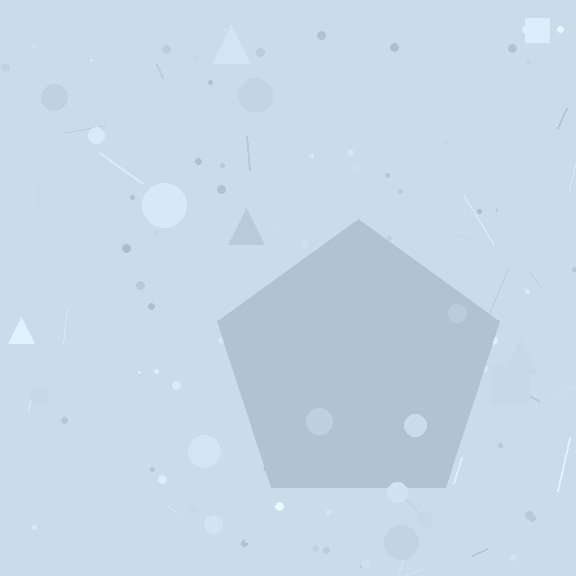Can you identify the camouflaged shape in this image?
The camouflaged shape is a pentagon.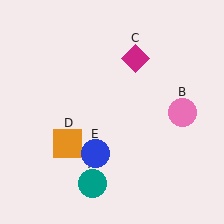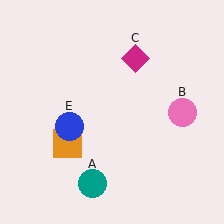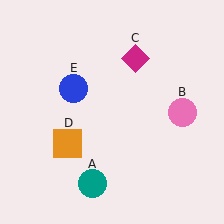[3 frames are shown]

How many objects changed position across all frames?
1 object changed position: blue circle (object E).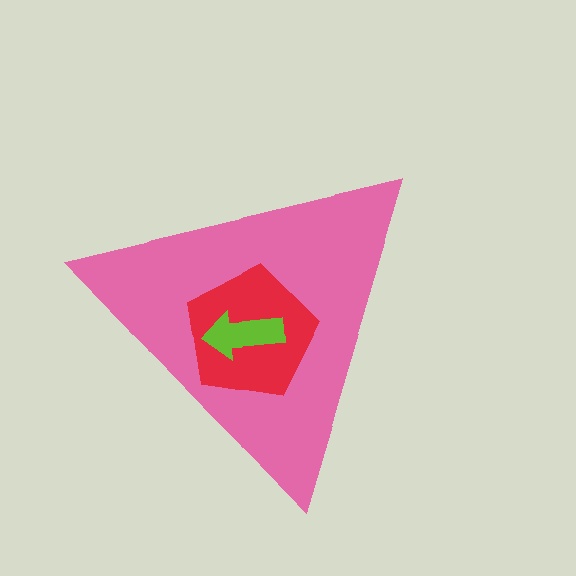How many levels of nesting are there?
3.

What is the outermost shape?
The pink triangle.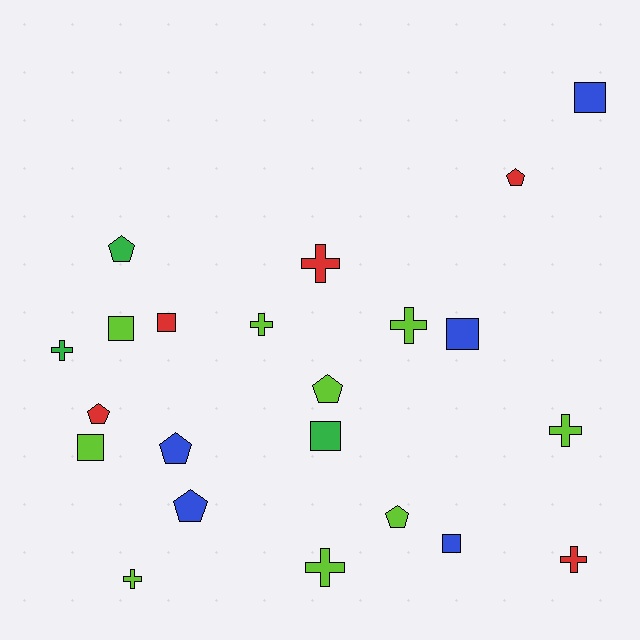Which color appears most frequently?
Lime, with 9 objects.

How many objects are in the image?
There are 22 objects.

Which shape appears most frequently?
Cross, with 8 objects.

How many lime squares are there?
There are 2 lime squares.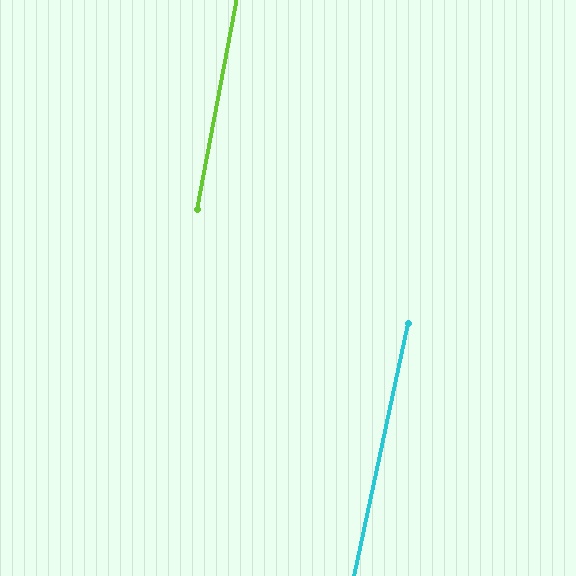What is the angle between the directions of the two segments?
Approximately 1 degree.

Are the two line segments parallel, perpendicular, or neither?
Parallel — their directions differ by only 1.4°.